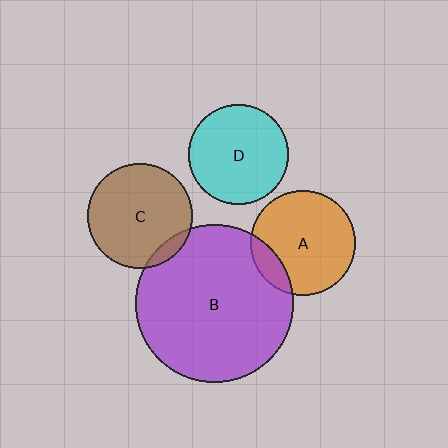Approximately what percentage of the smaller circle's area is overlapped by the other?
Approximately 10%.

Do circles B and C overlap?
Yes.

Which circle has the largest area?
Circle B (purple).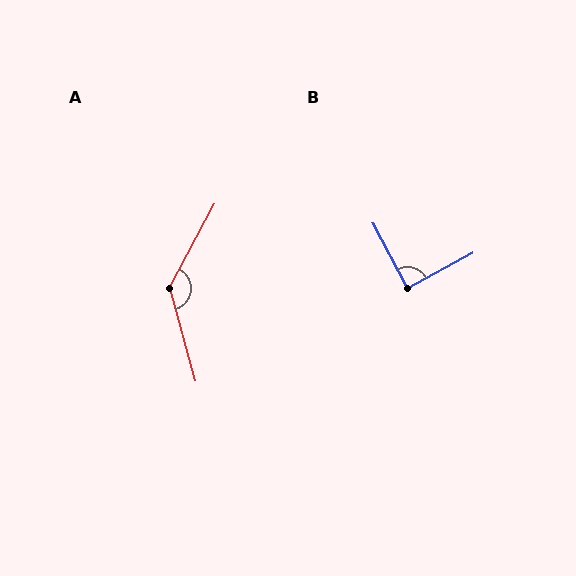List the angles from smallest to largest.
B (89°), A (137°).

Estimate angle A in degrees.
Approximately 137 degrees.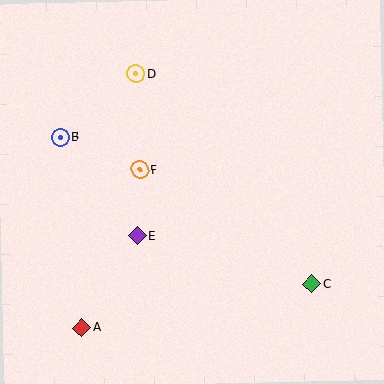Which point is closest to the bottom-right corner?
Point C is closest to the bottom-right corner.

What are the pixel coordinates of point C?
Point C is at (312, 284).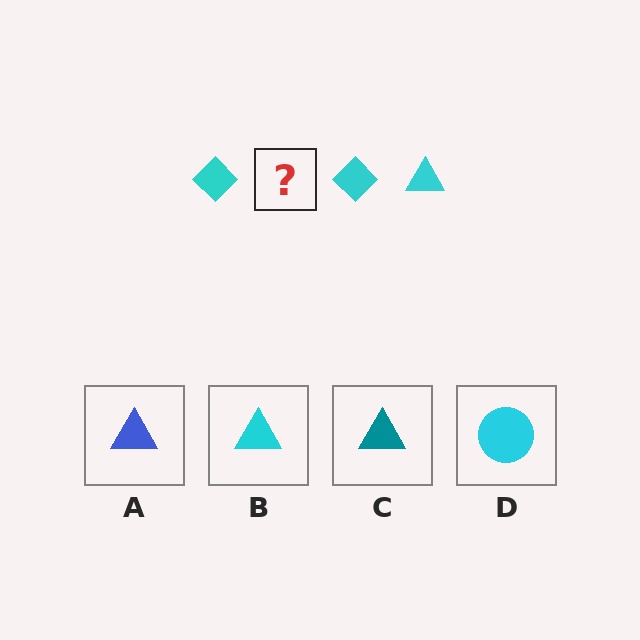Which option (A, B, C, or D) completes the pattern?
B.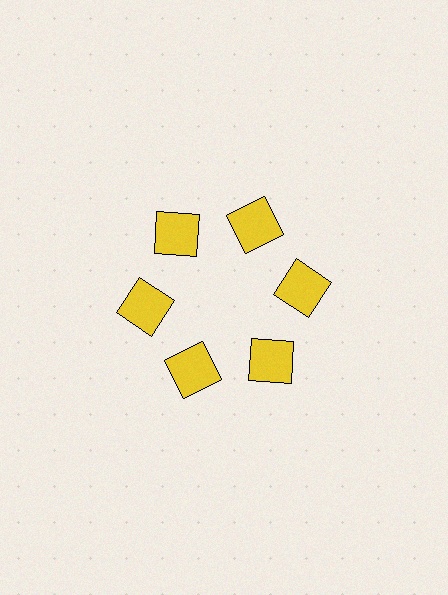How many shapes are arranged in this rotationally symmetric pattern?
There are 6 shapes, arranged in 6 groups of 1.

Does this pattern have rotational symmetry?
Yes, this pattern has 6-fold rotational symmetry. It looks the same after rotating 60 degrees around the center.